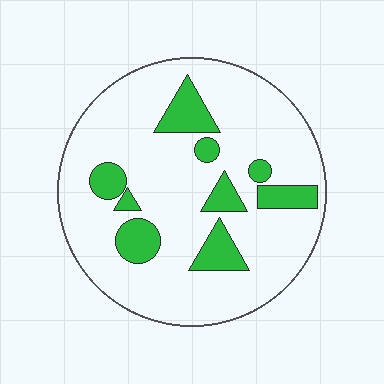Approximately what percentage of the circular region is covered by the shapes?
Approximately 20%.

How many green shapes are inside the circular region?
9.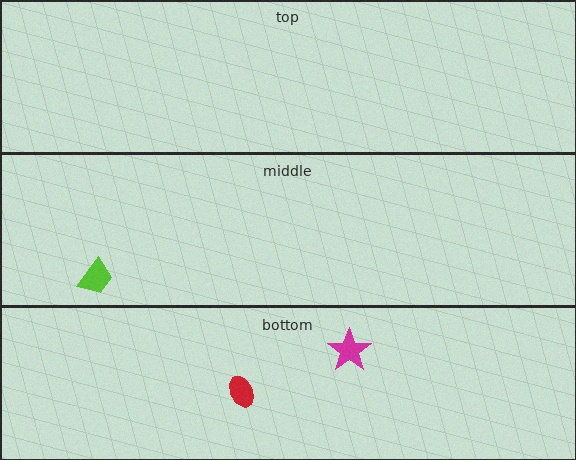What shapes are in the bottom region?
The magenta star, the red ellipse.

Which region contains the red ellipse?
The bottom region.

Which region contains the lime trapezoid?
The middle region.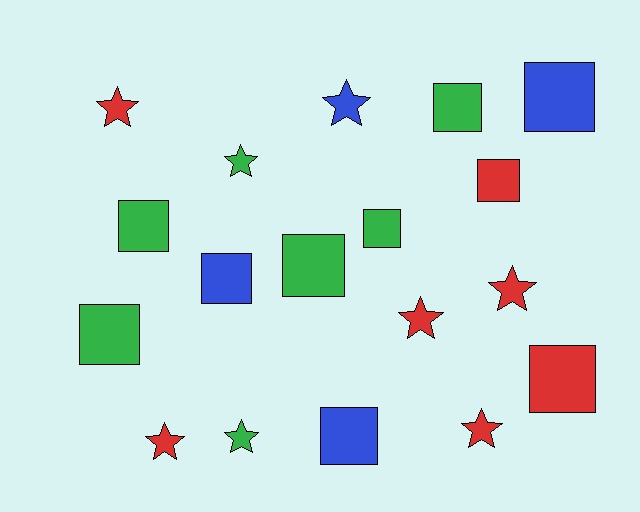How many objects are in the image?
There are 18 objects.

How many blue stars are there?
There is 1 blue star.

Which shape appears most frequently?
Square, with 10 objects.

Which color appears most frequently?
Green, with 7 objects.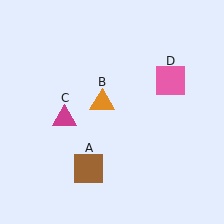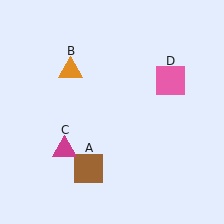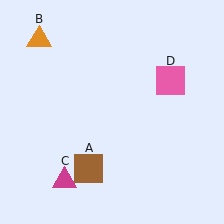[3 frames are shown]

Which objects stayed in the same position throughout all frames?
Brown square (object A) and pink square (object D) remained stationary.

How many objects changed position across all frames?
2 objects changed position: orange triangle (object B), magenta triangle (object C).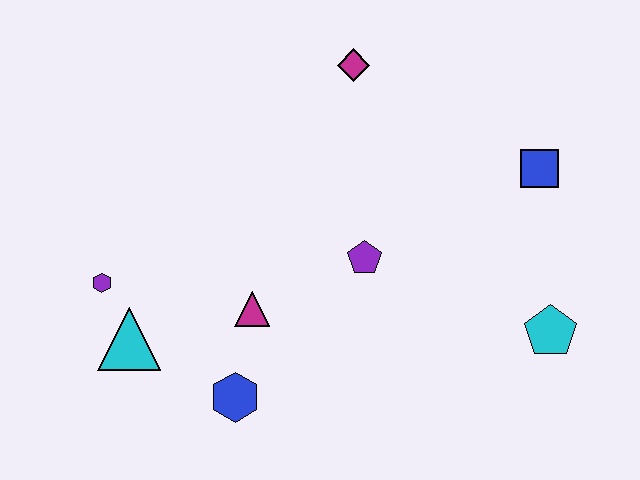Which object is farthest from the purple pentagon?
The purple hexagon is farthest from the purple pentagon.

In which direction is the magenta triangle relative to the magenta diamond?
The magenta triangle is below the magenta diamond.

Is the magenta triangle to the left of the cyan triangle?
No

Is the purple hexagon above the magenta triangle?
Yes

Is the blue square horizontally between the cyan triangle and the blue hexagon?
No